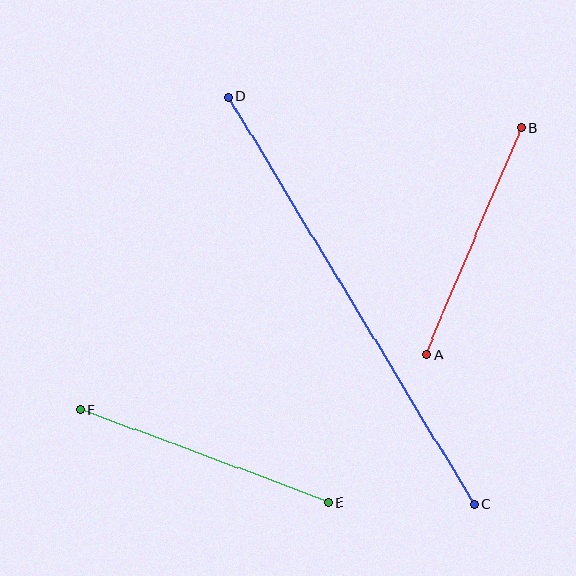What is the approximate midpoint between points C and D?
The midpoint is at approximately (351, 301) pixels.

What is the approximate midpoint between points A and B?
The midpoint is at approximately (474, 241) pixels.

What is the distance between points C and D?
The distance is approximately 476 pixels.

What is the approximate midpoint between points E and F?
The midpoint is at approximately (204, 456) pixels.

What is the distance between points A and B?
The distance is approximately 247 pixels.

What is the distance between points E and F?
The distance is approximately 265 pixels.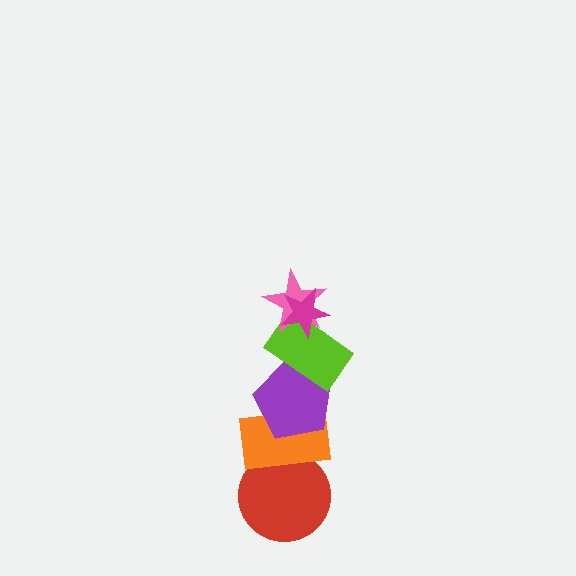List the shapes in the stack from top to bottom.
From top to bottom: the magenta star, the pink star, the lime rectangle, the purple pentagon, the orange rectangle, the red circle.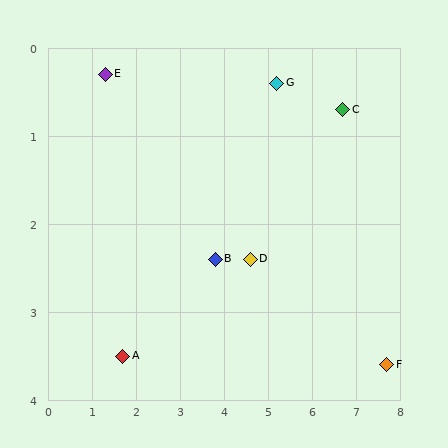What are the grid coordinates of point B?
Point B is at approximately (3.8, 2.4).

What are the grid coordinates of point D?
Point D is at approximately (4.6, 2.4).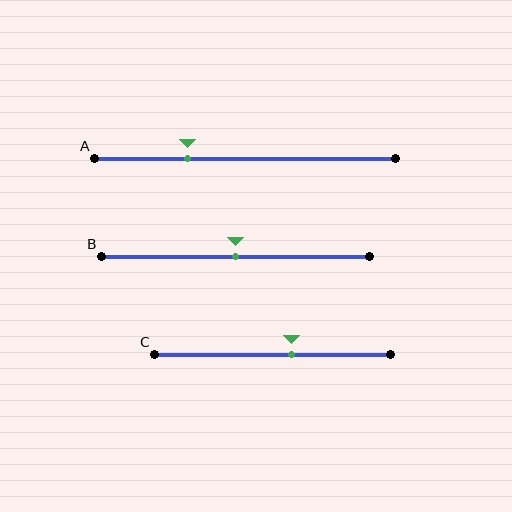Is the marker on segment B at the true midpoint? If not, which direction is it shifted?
Yes, the marker on segment B is at the true midpoint.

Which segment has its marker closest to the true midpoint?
Segment B has its marker closest to the true midpoint.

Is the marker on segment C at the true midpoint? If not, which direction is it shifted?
No, the marker on segment C is shifted to the right by about 8% of the segment length.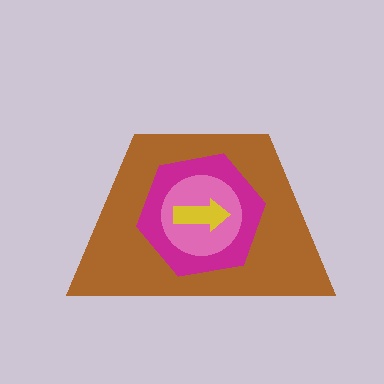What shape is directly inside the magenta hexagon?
The pink circle.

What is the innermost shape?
The yellow arrow.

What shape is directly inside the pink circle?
The yellow arrow.